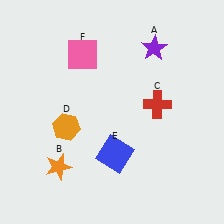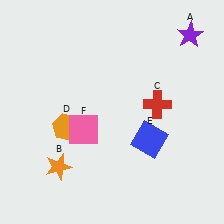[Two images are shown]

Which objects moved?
The objects that moved are: the purple star (A), the blue square (E), the pink square (F).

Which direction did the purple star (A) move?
The purple star (A) moved right.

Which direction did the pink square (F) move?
The pink square (F) moved down.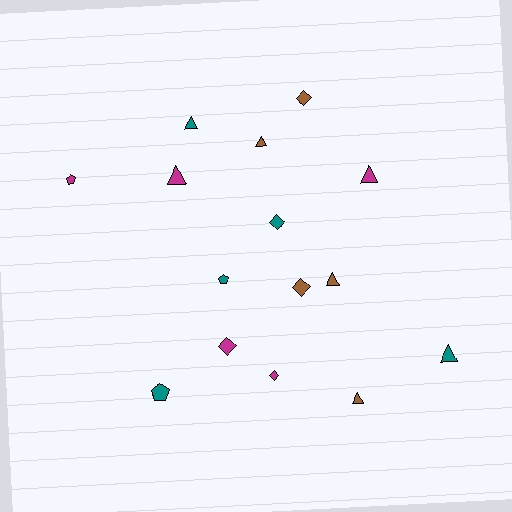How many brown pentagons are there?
There are no brown pentagons.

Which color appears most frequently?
Teal, with 5 objects.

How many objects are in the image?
There are 15 objects.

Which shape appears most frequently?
Triangle, with 7 objects.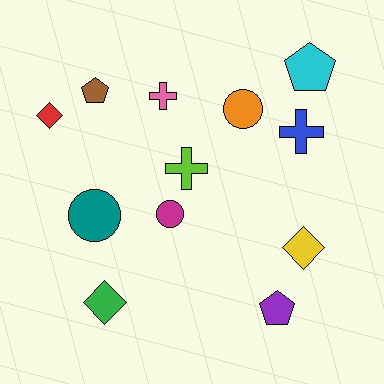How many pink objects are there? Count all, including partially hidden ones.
There is 1 pink object.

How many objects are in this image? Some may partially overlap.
There are 12 objects.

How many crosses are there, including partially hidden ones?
There are 3 crosses.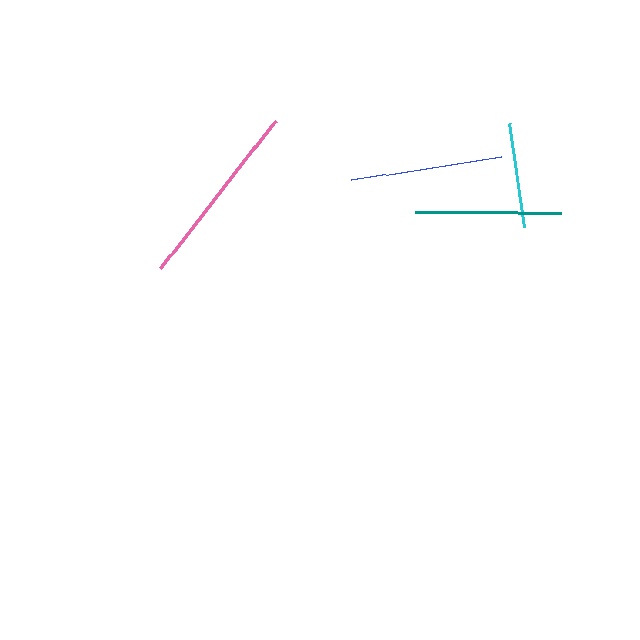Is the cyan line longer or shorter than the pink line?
The pink line is longer than the cyan line.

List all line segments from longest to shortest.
From longest to shortest: pink, blue, teal, cyan.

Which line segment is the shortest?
The cyan line is the shortest at approximately 104 pixels.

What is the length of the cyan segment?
The cyan segment is approximately 104 pixels long.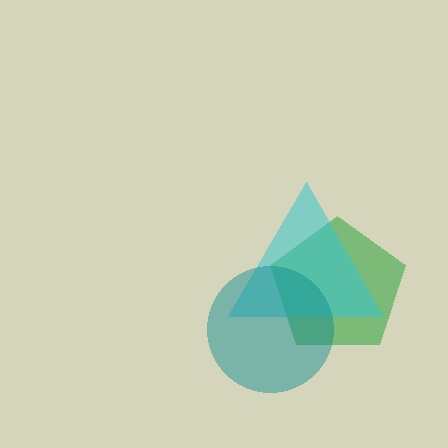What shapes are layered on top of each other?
The layered shapes are: a green pentagon, a cyan triangle, a teal circle.